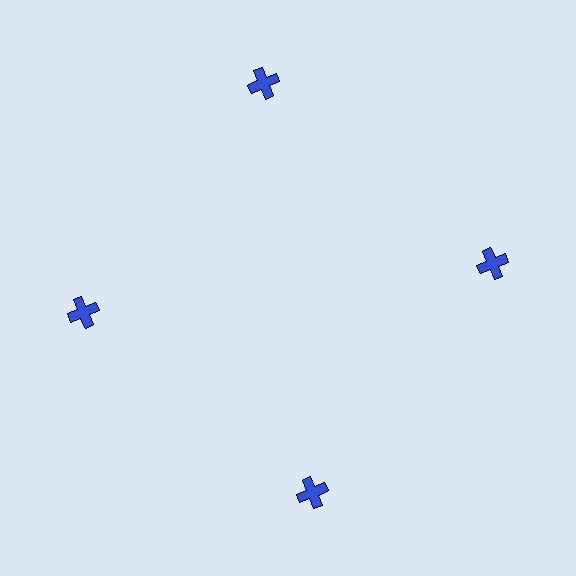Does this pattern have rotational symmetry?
Yes, this pattern has 4-fold rotational symmetry. It looks the same after rotating 90 degrees around the center.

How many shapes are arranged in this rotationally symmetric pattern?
There are 4 shapes, arranged in 4 groups of 1.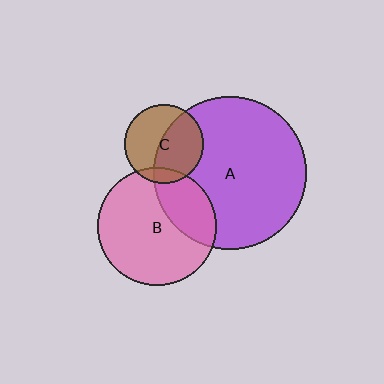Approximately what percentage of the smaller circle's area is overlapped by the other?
Approximately 30%.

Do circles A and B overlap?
Yes.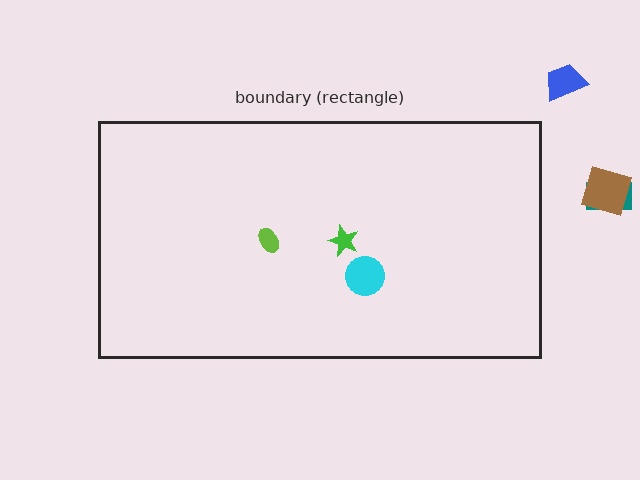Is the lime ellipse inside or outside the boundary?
Inside.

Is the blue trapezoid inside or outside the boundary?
Outside.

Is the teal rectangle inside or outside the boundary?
Outside.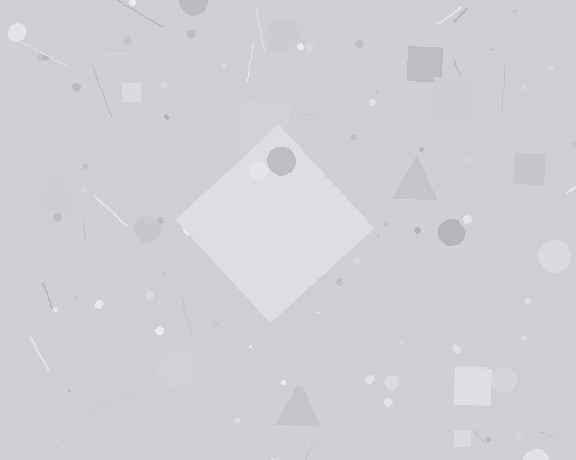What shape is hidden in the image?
A diamond is hidden in the image.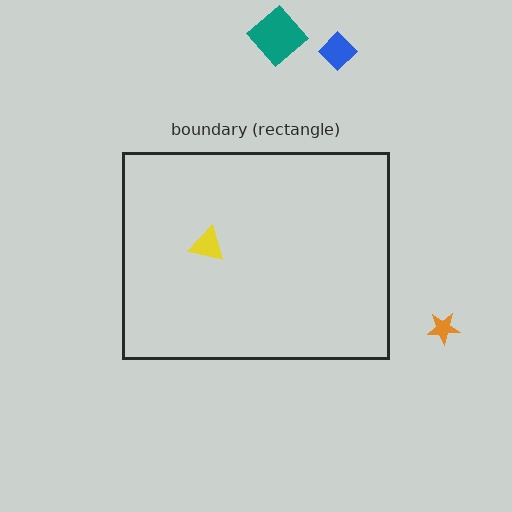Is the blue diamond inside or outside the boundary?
Outside.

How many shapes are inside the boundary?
1 inside, 3 outside.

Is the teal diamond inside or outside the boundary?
Outside.